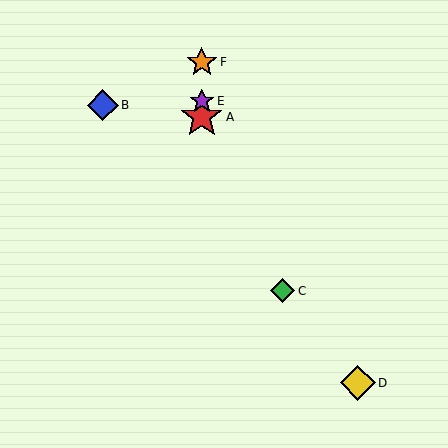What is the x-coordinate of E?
Object E is at x≈202.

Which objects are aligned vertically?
Objects A, E, F are aligned vertically.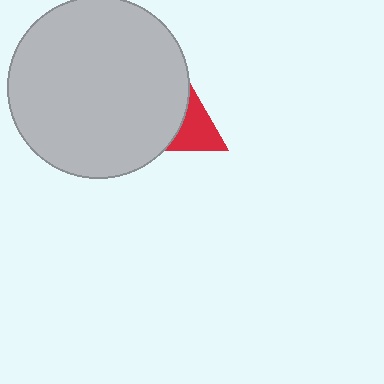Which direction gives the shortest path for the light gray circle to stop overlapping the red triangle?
Moving left gives the shortest separation.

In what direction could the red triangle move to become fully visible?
The red triangle could move right. That would shift it out from behind the light gray circle entirely.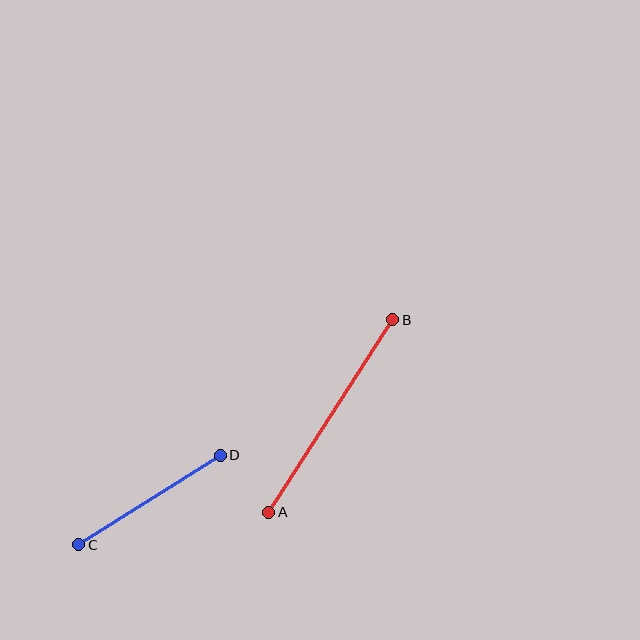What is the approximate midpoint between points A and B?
The midpoint is at approximately (331, 416) pixels.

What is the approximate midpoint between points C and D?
The midpoint is at approximately (149, 500) pixels.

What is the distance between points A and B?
The distance is approximately 229 pixels.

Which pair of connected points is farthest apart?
Points A and B are farthest apart.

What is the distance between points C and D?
The distance is approximately 167 pixels.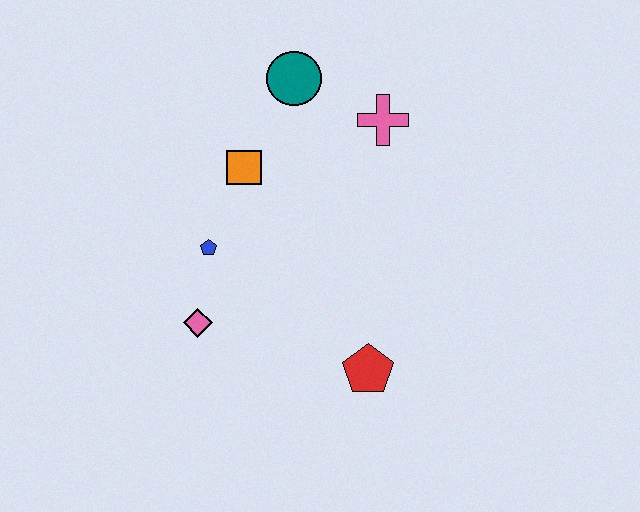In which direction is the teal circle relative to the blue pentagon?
The teal circle is above the blue pentagon.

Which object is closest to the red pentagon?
The pink diamond is closest to the red pentagon.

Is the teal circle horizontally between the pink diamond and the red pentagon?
Yes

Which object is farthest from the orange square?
The red pentagon is farthest from the orange square.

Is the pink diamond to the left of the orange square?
Yes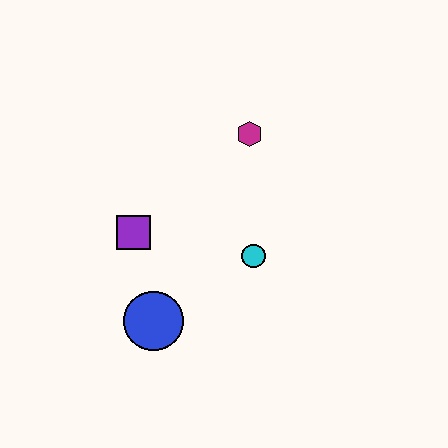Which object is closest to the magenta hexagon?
The cyan circle is closest to the magenta hexagon.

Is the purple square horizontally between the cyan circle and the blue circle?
No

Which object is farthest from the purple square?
The magenta hexagon is farthest from the purple square.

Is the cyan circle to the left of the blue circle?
No